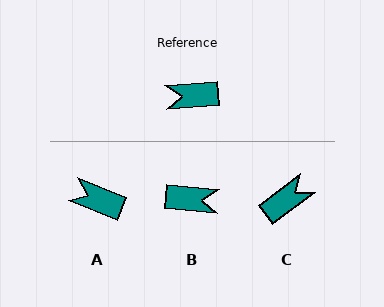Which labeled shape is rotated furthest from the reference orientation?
B, about 169 degrees away.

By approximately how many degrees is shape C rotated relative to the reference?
Approximately 147 degrees clockwise.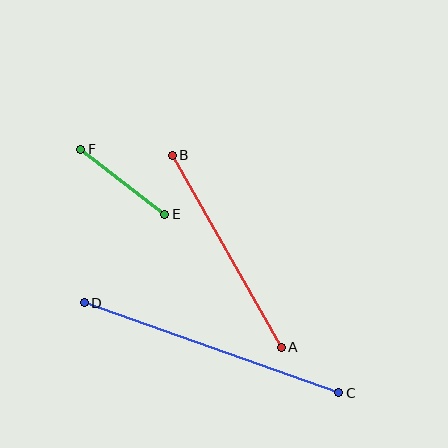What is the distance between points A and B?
The distance is approximately 221 pixels.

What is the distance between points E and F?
The distance is approximately 106 pixels.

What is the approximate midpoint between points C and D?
The midpoint is at approximately (212, 348) pixels.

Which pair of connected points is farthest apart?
Points C and D are farthest apart.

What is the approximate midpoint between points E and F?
The midpoint is at approximately (123, 182) pixels.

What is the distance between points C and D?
The distance is approximately 270 pixels.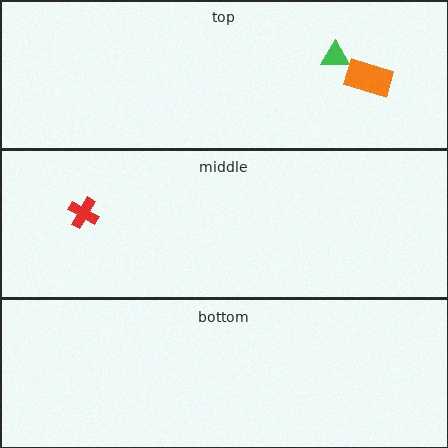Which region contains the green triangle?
The top region.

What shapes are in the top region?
The green triangle, the orange rectangle.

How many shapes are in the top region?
2.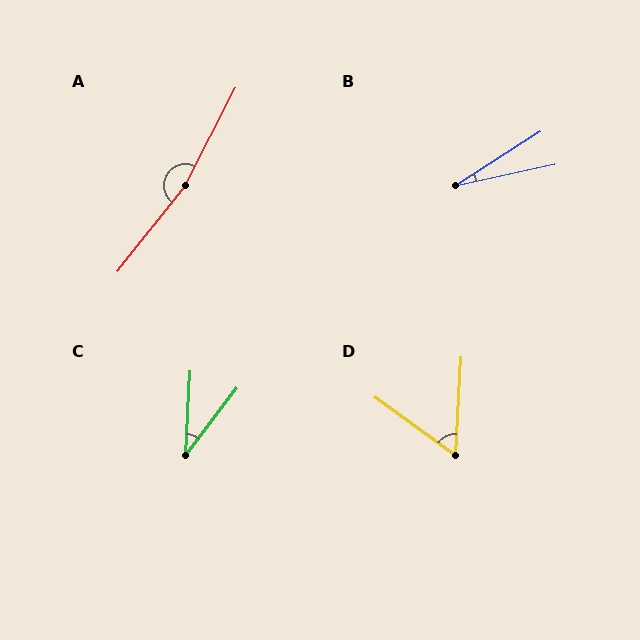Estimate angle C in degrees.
Approximately 34 degrees.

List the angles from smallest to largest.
B (20°), C (34°), D (57°), A (169°).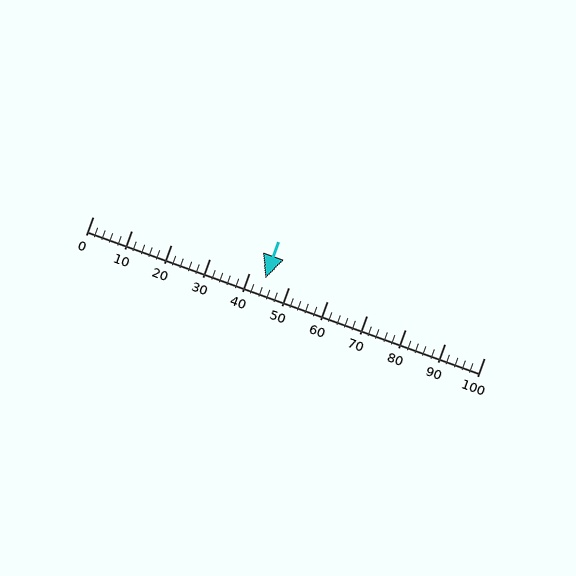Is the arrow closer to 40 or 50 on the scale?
The arrow is closer to 40.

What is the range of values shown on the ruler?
The ruler shows values from 0 to 100.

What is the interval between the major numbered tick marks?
The major tick marks are spaced 10 units apart.